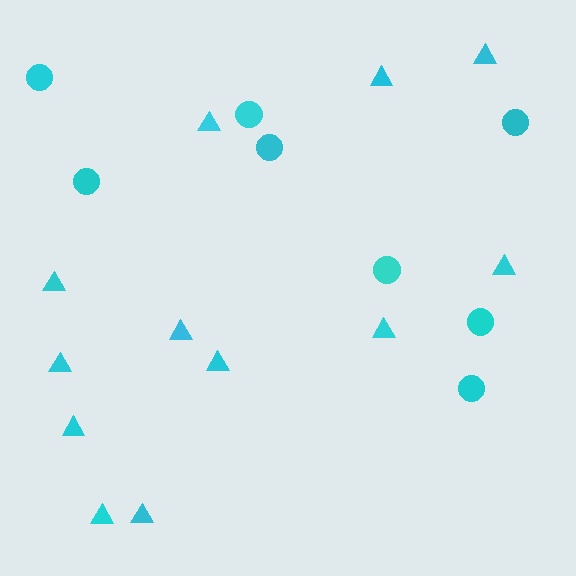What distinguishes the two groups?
There are 2 groups: one group of circles (8) and one group of triangles (12).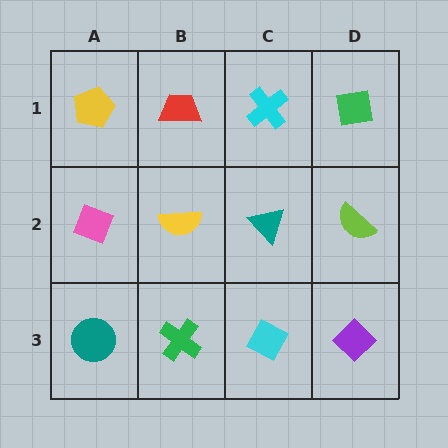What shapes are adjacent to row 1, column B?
A yellow semicircle (row 2, column B), a yellow pentagon (row 1, column A), a cyan cross (row 1, column C).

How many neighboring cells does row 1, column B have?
3.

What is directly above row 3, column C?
A teal triangle.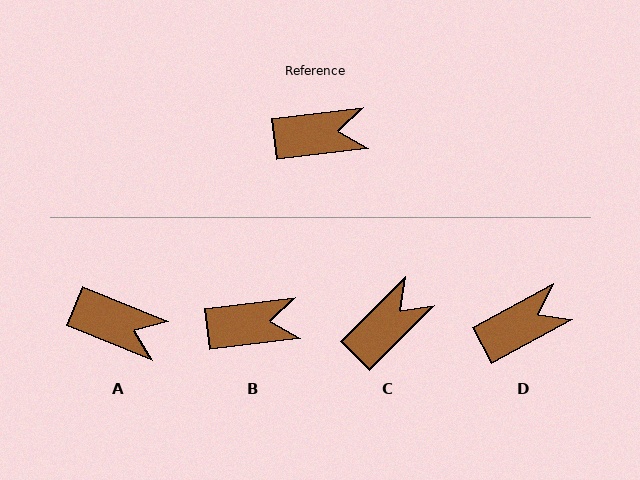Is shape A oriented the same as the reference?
No, it is off by about 29 degrees.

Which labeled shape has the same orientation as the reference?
B.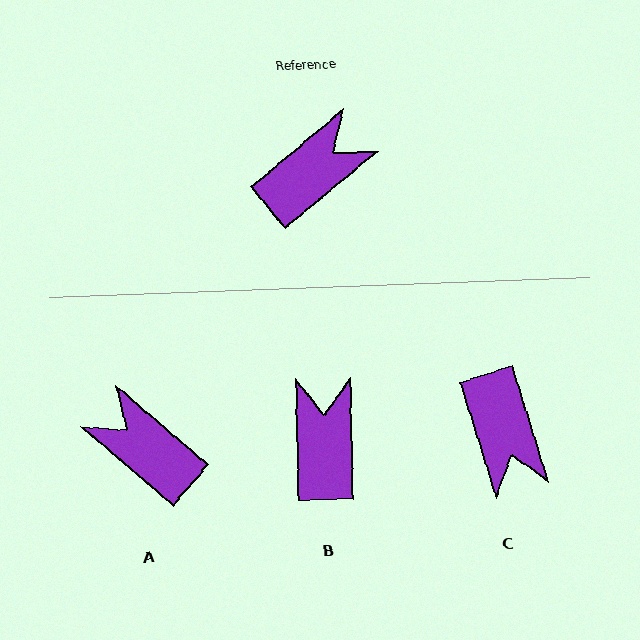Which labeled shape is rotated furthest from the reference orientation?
C, about 113 degrees away.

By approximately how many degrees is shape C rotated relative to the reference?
Approximately 113 degrees clockwise.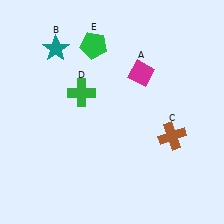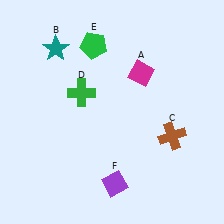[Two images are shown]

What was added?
A purple diamond (F) was added in Image 2.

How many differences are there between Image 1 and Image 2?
There is 1 difference between the two images.